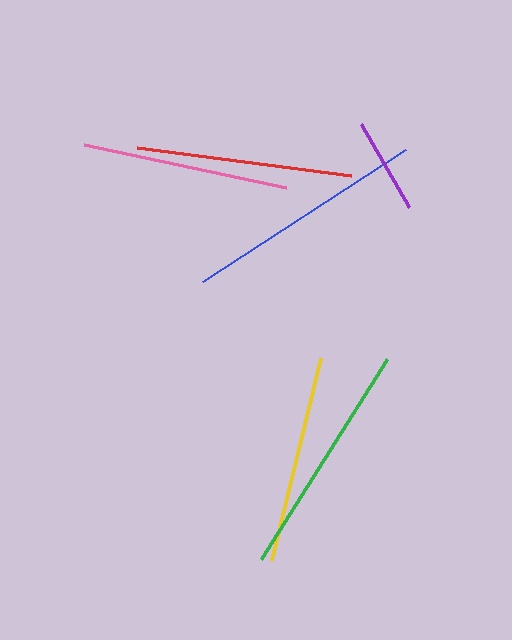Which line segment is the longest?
The blue line is the longest at approximately 242 pixels.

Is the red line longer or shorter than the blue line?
The blue line is longer than the red line.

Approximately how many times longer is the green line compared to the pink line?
The green line is approximately 1.1 times the length of the pink line.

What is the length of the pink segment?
The pink segment is approximately 207 pixels long.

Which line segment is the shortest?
The purple line is the shortest at approximately 96 pixels.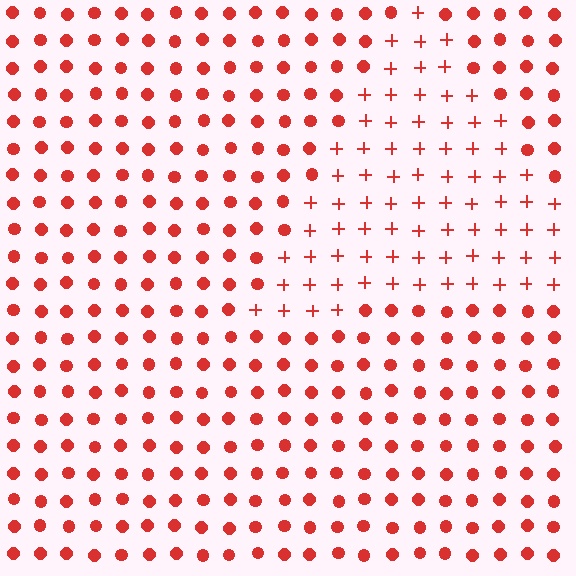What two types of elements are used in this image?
The image uses plus signs inside the triangle region and circles outside it.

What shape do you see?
I see a triangle.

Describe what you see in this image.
The image is filled with small red elements arranged in a uniform grid. A triangle-shaped region contains plus signs, while the surrounding area contains circles. The boundary is defined purely by the change in element shape.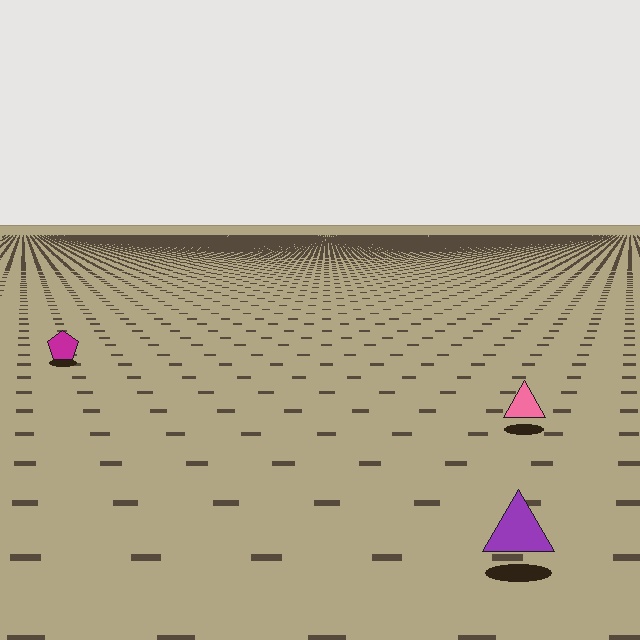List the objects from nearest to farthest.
From nearest to farthest: the purple triangle, the pink triangle, the magenta pentagon.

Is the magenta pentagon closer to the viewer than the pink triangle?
No. The pink triangle is closer — you can tell from the texture gradient: the ground texture is coarser near it.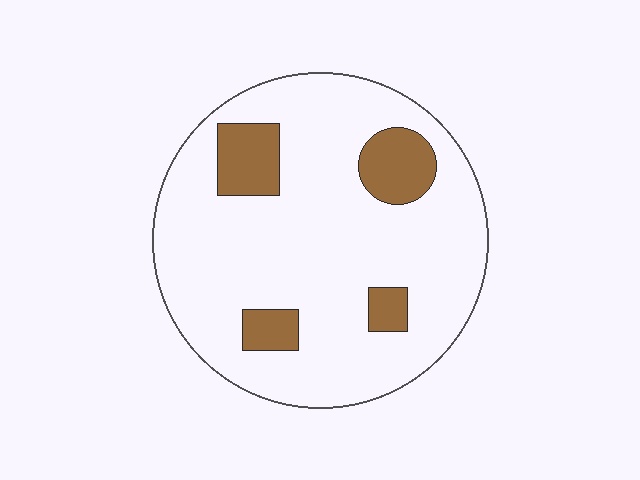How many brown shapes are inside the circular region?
4.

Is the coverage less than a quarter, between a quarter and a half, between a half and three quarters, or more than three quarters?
Less than a quarter.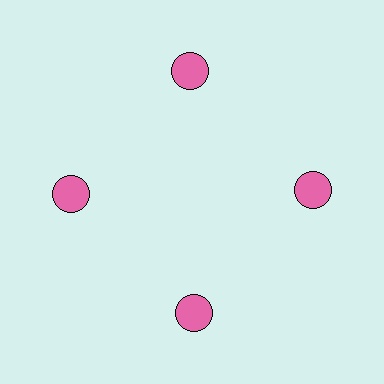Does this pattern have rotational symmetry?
Yes, this pattern has 4-fold rotational symmetry. It looks the same after rotating 90 degrees around the center.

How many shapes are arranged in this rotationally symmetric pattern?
There are 4 shapes, arranged in 4 groups of 1.